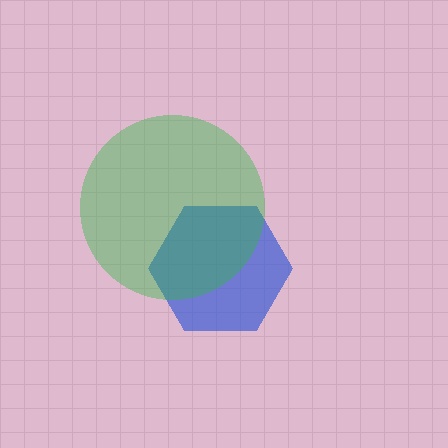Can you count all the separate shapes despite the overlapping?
Yes, there are 2 separate shapes.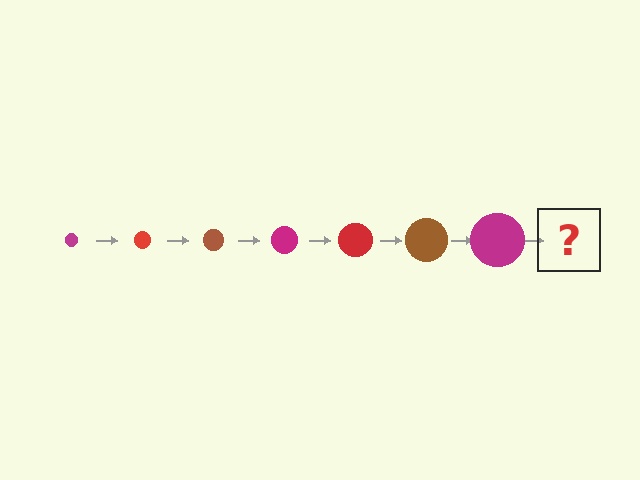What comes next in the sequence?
The next element should be a red circle, larger than the previous one.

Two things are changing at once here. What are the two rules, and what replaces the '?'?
The two rules are that the circle grows larger each step and the color cycles through magenta, red, and brown. The '?' should be a red circle, larger than the previous one.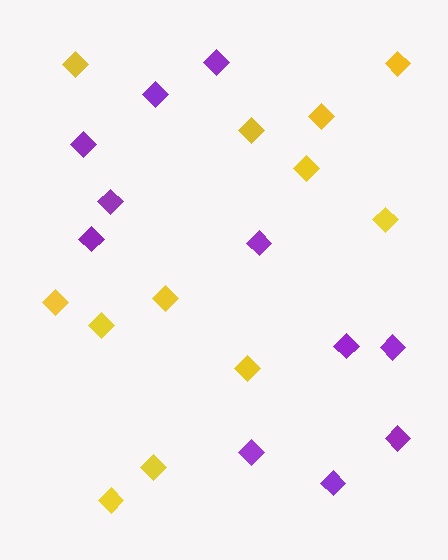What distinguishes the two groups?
There are 2 groups: one group of purple diamonds (11) and one group of yellow diamonds (12).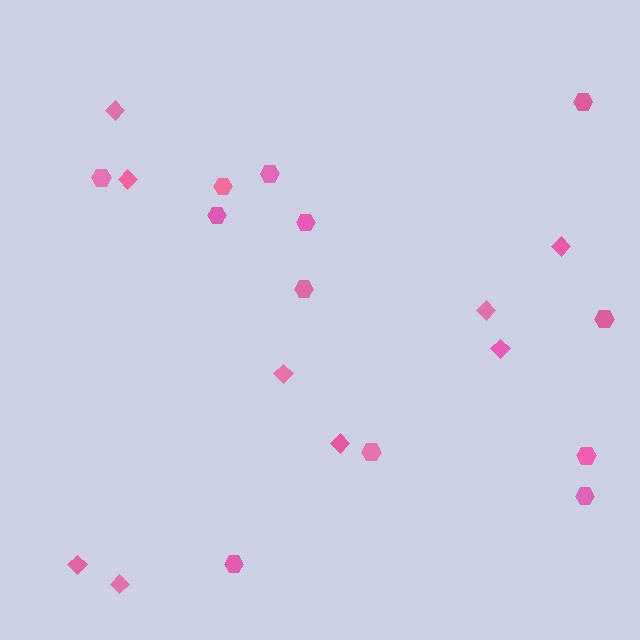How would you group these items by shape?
There are 2 groups: one group of diamonds (9) and one group of hexagons (12).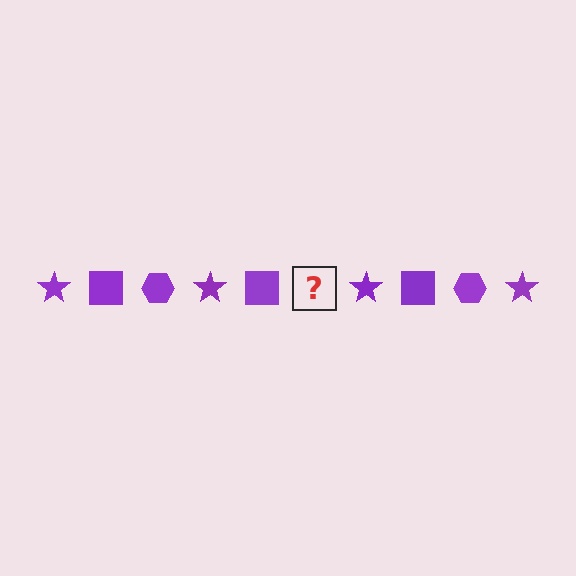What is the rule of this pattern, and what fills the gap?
The rule is that the pattern cycles through star, square, hexagon shapes in purple. The gap should be filled with a purple hexagon.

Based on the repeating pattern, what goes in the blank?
The blank should be a purple hexagon.